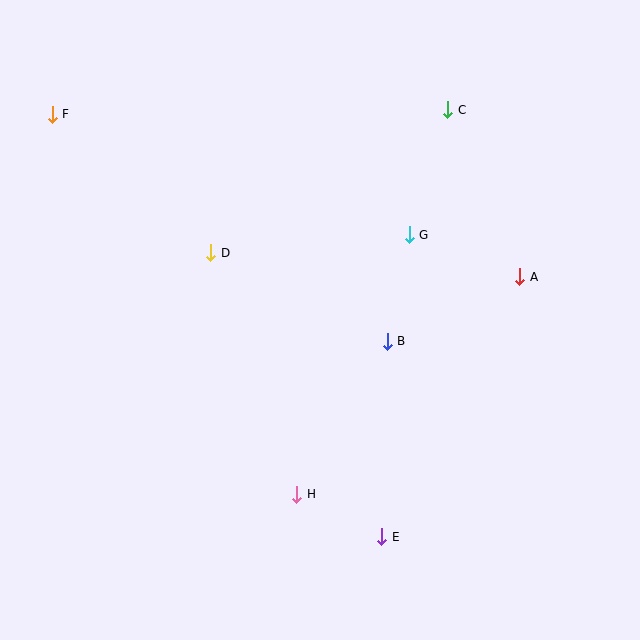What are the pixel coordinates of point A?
Point A is at (520, 277).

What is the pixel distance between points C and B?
The distance between C and B is 239 pixels.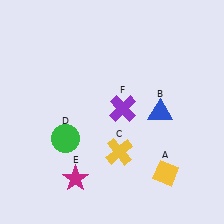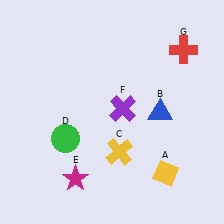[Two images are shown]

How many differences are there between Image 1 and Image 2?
There is 1 difference between the two images.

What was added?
A red cross (G) was added in Image 2.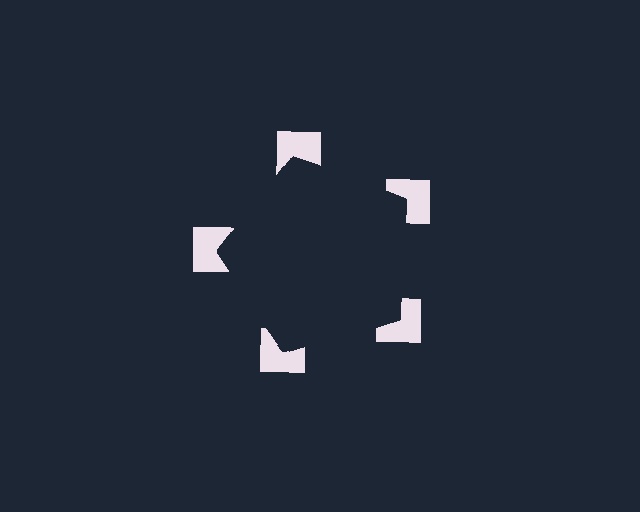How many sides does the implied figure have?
5 sides.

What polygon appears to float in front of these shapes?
An illusory pentagon — its edges are inferred from the aligned wedge cuts in the notched squares, not physically drawn.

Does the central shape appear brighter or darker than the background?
It typically appears slightly darker than the background, even though no actual brightness change is drawn.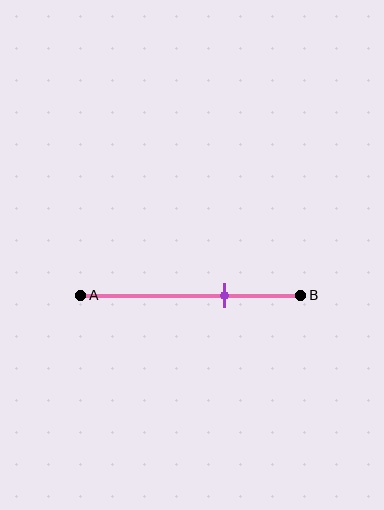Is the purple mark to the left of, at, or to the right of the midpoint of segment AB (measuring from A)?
The purple mark is to the right of the midpoint of segment AB.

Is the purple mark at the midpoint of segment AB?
No, the mark is at about 65% from A, not at the 50% midpoint.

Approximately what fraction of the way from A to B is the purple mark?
The purple mark is approximately 65% of the way from A to B.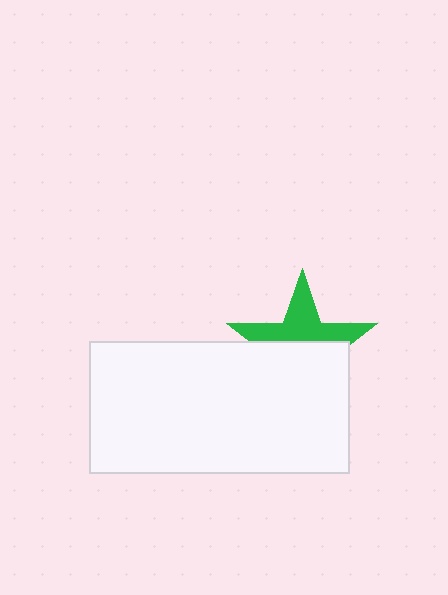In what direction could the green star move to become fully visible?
The green star could move up. That would shift it out from behind the white rectangle entirely.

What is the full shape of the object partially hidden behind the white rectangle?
The partially hidden object is a green star.